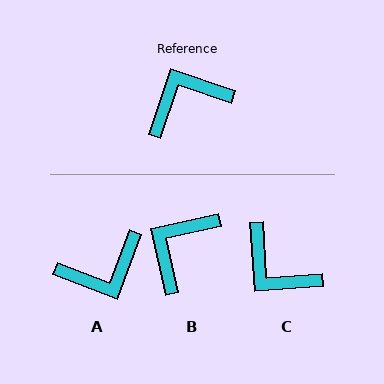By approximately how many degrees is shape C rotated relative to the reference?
Approximately 112 degrees counter-clockwise.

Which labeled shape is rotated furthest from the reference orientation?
A, about 178 degrees away.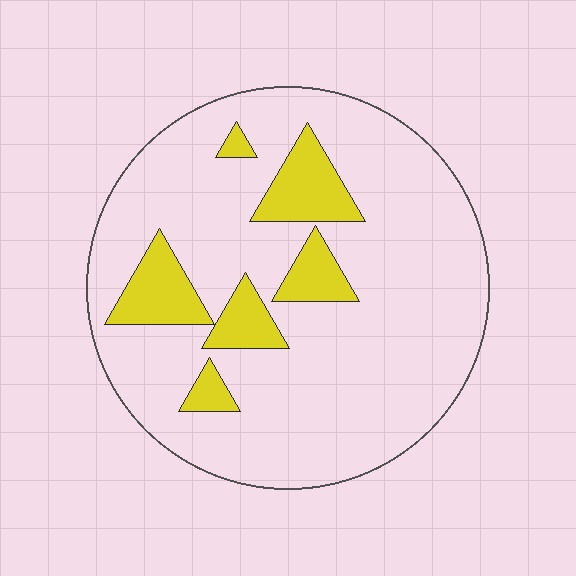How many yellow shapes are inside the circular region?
6.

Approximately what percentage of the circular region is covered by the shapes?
Approximately 15%.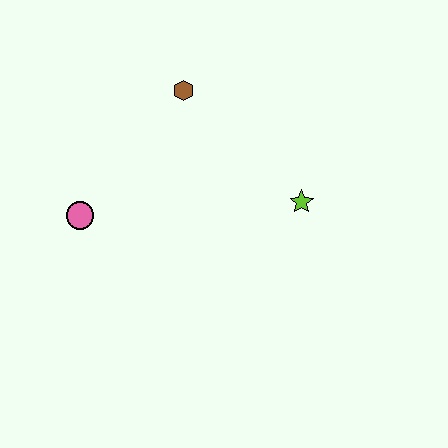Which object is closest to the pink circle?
The brown hexagon is closest to the pink circle.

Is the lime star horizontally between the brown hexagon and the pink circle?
No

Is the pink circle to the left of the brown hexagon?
Yes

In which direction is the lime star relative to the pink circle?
The lime star is to the right of the pink circle.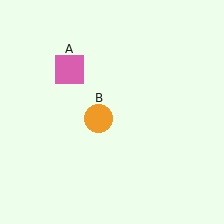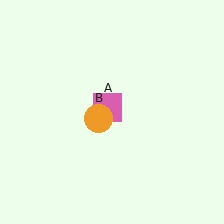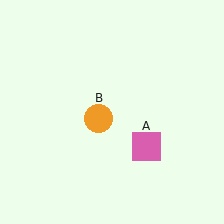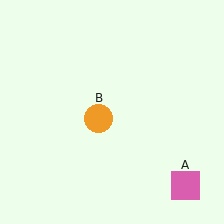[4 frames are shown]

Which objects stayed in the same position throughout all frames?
Orange circle (object B) remained stationary.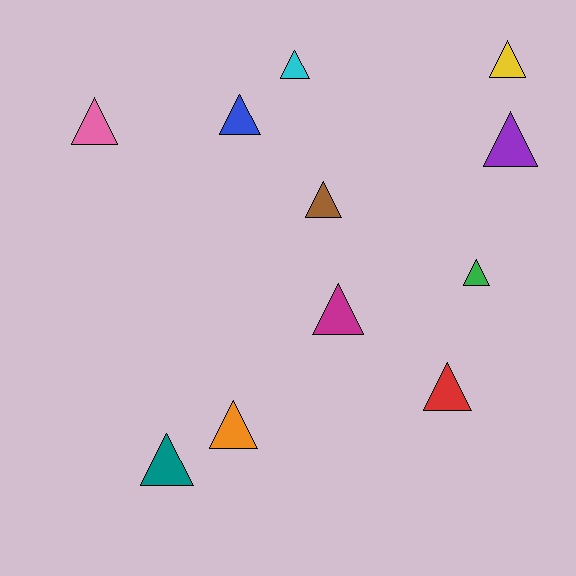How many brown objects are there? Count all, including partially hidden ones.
There is 1 brown object.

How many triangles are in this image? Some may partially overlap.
There are 11 triangles.